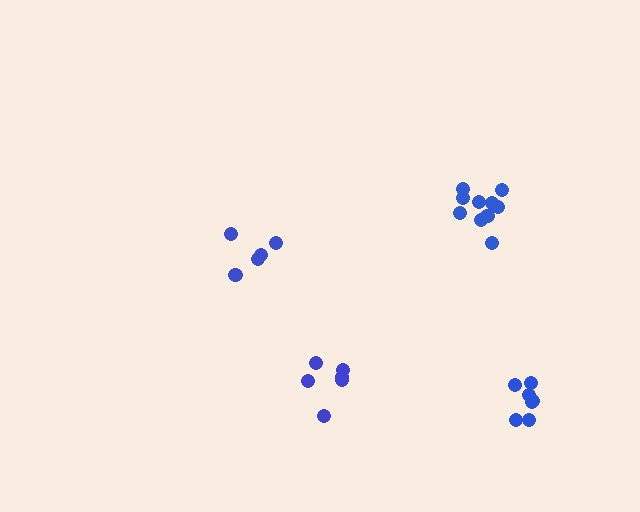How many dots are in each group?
Group 1: 7 dots, Group 2: 5 dots, Group 3: 11 dots, Group 4: 6 dots (29 total).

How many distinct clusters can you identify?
There are 4 distinct clusters.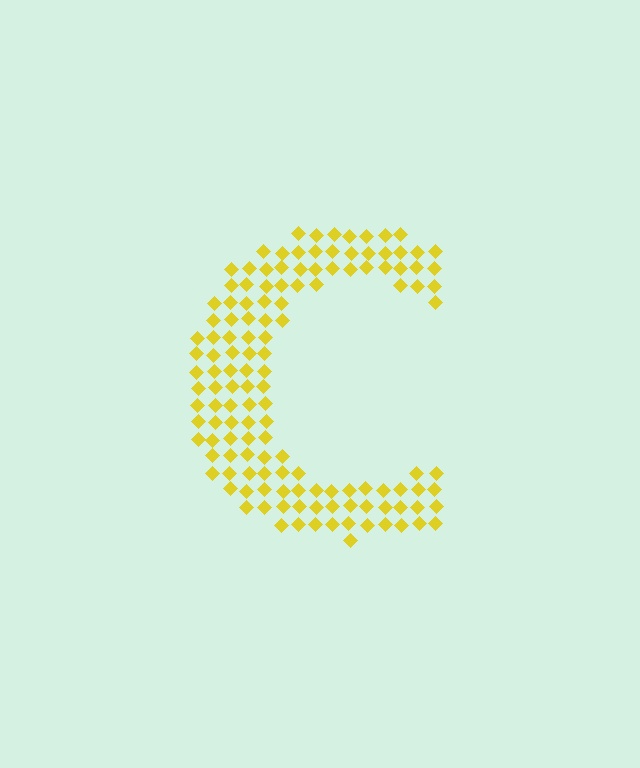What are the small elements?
The small elements are diamonds.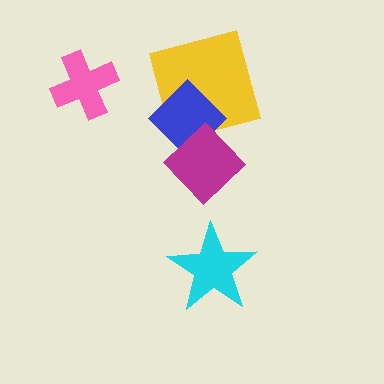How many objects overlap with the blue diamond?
2 objects overlap with the blue diamond.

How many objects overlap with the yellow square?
1 object overlaps with the yellow square.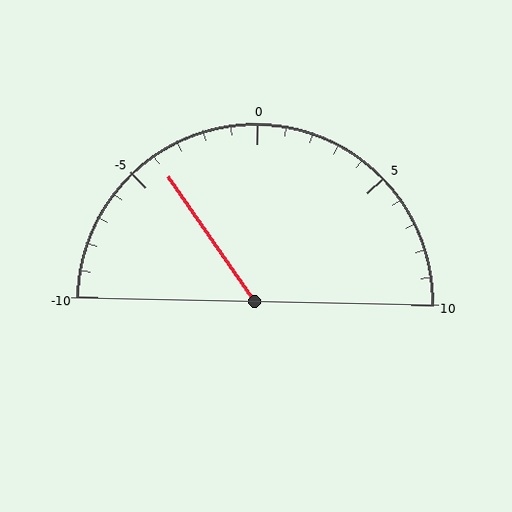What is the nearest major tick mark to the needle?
The nearest major tick mark is -5.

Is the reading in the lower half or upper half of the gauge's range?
The reading is in the lower half of the range (-10 to 10).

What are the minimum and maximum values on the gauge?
The gauge ranges from -10 to 10.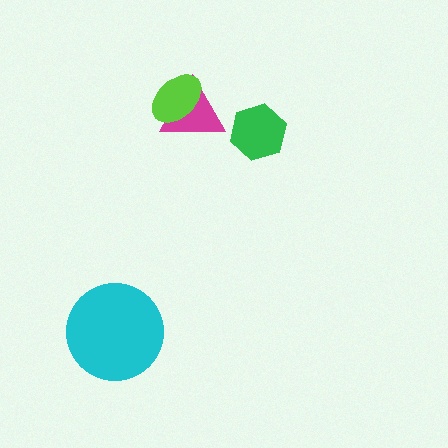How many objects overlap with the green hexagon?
0 objects overlap with the green hexagon.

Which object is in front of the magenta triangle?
The lime ellipse is in front of the magenta triangle.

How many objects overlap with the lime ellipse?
1 object overlaps with the lime ellipse.